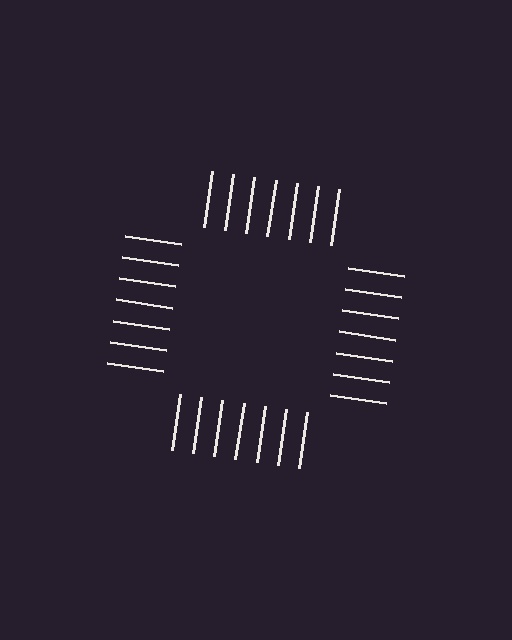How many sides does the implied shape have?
4 sides — the line-ends trace a square.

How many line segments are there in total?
28 — 7 along each of the 4 edges.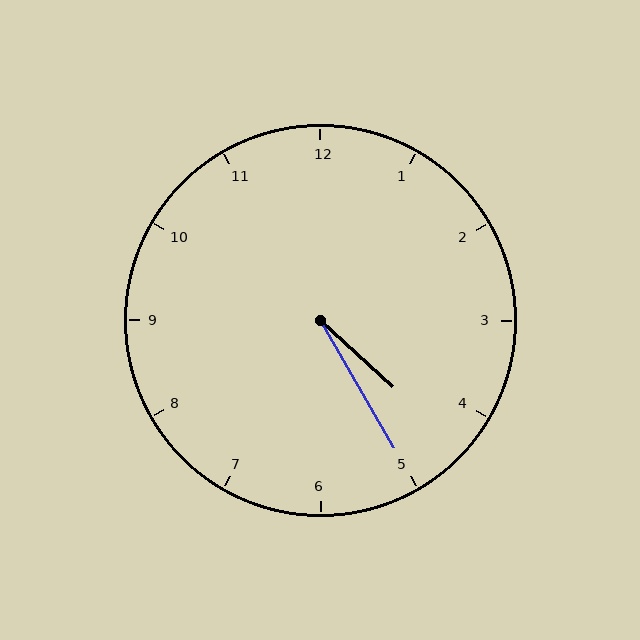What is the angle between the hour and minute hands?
Approximately 18 degrees.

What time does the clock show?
4:25.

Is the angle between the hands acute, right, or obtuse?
It is acute.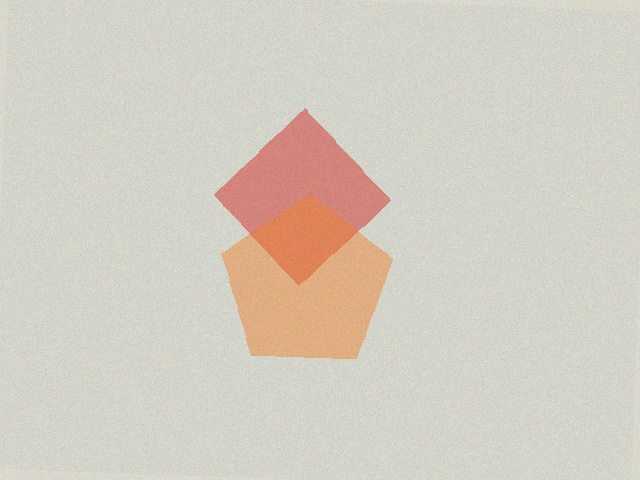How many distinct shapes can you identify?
There are 2 distinct shapes: a red diamond, an orange pentagon.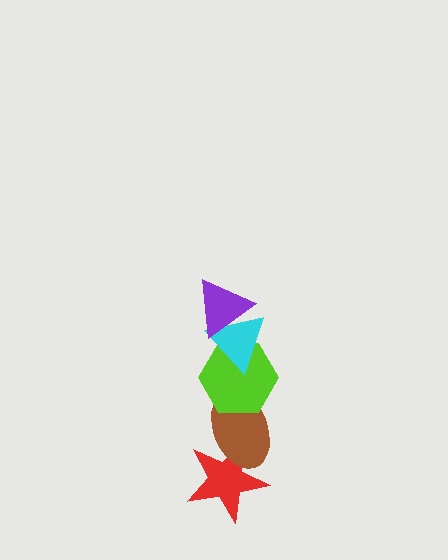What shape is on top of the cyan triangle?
The purple triangle is on top of the cyan triangle.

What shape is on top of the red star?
The brown ellipse is on top of the red star.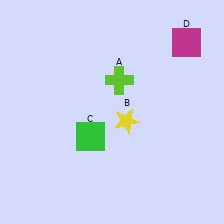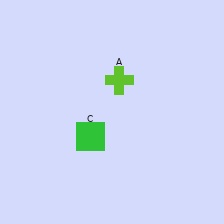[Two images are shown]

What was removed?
The magenta square (D), the yellow star (B) were removed in Image 2.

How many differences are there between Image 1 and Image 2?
There are 2 differences between the two images.